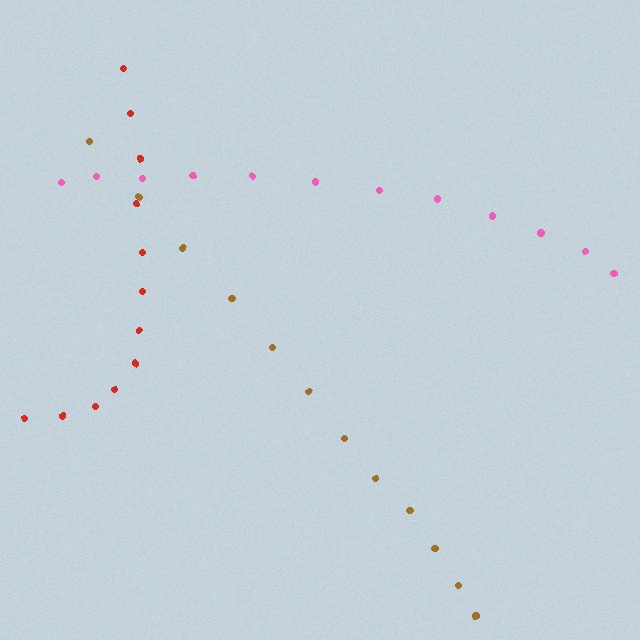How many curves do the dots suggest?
There are 3 distinct paths.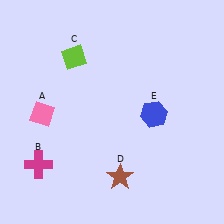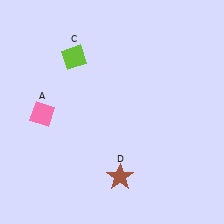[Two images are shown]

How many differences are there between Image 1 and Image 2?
There are 2 differences between the two images.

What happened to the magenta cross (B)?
The magenta cross (B) was removed in Image 2. It was in the bottom-left area of Image 1.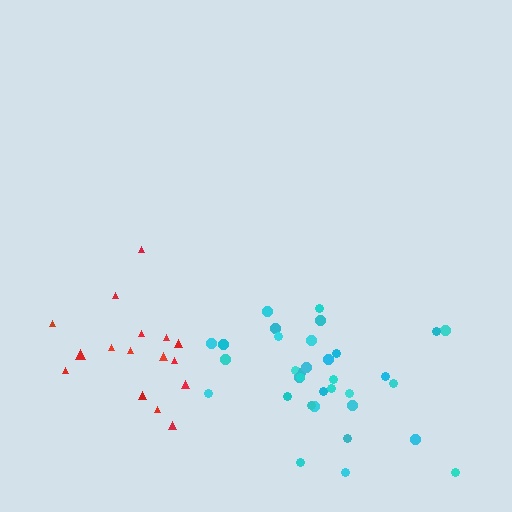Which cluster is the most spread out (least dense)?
Red.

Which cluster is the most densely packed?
Cyan.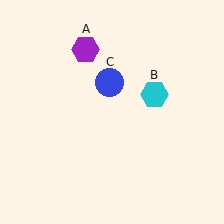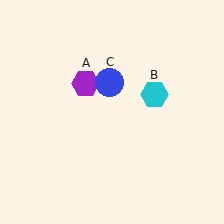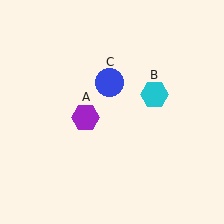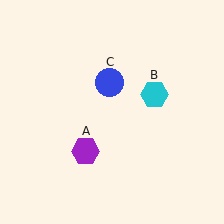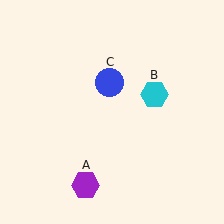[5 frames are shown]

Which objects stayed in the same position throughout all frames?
Cyan hexagon (object B) and blue circle (object C) remained stationary.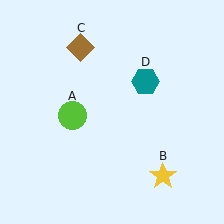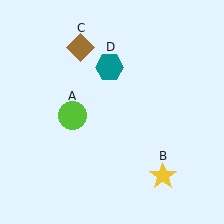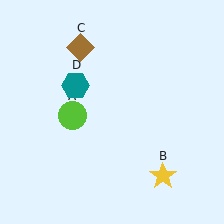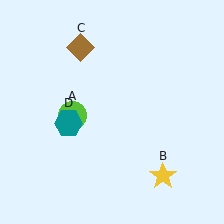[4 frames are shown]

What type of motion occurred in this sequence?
The teal hexagon (object D) rotated counterclockwise around the center of the scene.